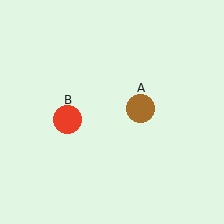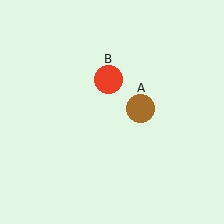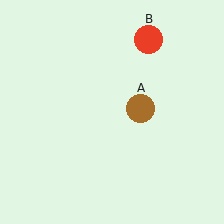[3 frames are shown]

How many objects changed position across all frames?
1 object changed position: red circle (object B).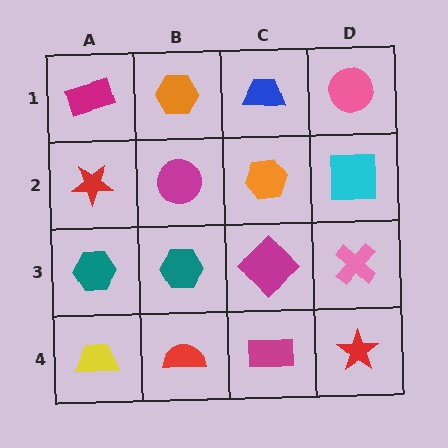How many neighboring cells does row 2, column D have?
3.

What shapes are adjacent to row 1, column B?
A magenta circle (row 2, column B), a magenta rectangle (row 1, column A), a blue trapezoid (row 1, column C).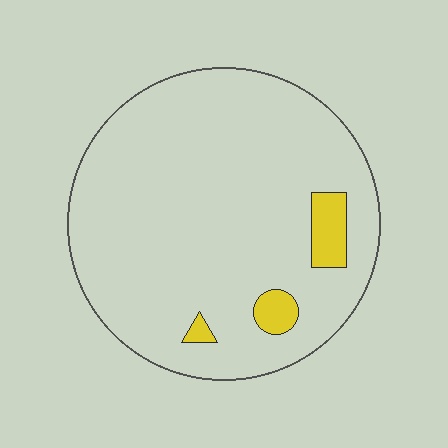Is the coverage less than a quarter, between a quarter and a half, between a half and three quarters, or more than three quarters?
Less than a quarter.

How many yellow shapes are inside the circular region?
3.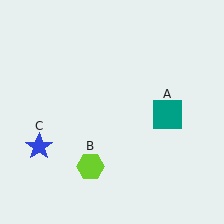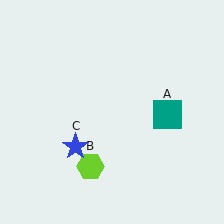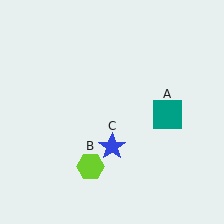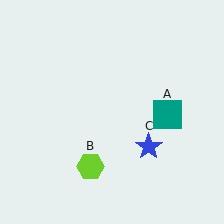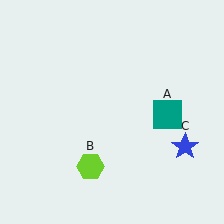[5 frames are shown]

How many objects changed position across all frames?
1 object changed position: blue star (object C).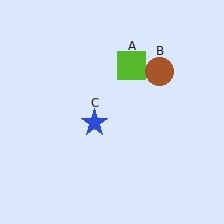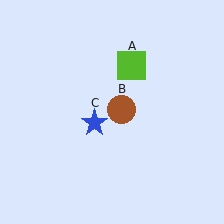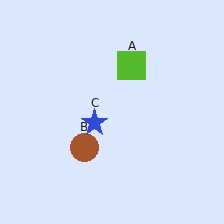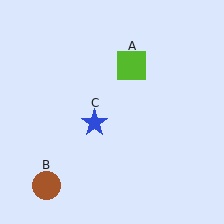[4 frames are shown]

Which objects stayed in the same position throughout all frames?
Lime square (object A) and blue star (object C) remained stationary.